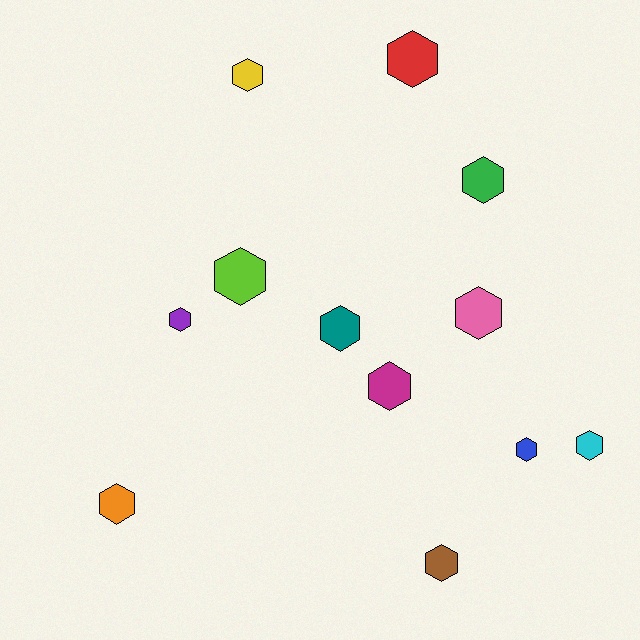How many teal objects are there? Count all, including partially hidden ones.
There is 1 teal object.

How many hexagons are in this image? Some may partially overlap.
There are 12 hexagons.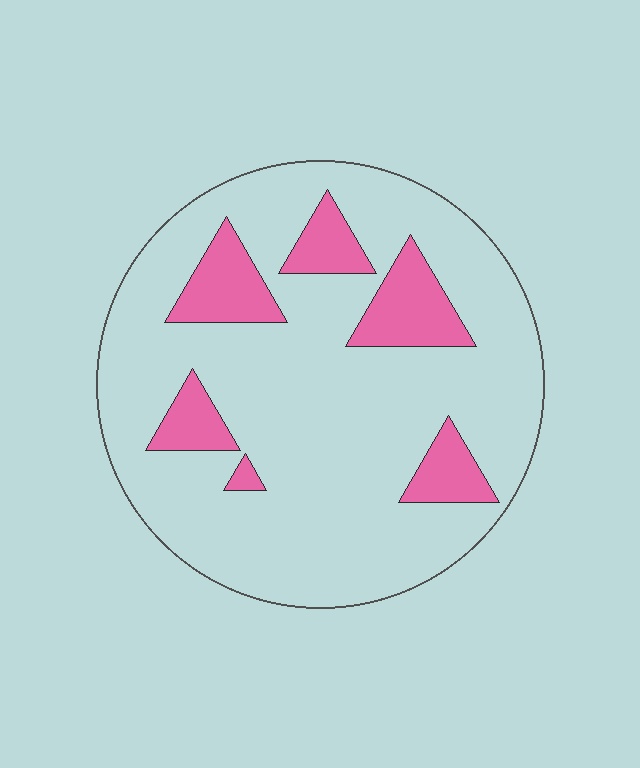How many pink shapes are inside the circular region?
6.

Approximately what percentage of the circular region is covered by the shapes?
Approximately 20%.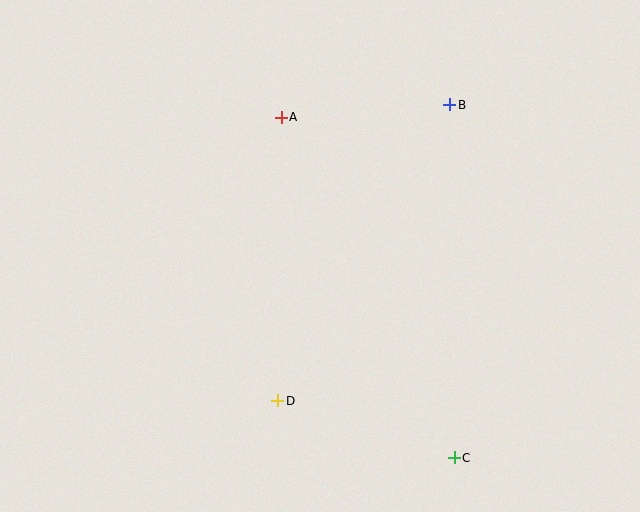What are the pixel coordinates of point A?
Point A is at (281, 117).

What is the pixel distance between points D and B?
The distance between D and B is 342 pixels.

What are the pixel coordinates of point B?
Point B is at (450, 105).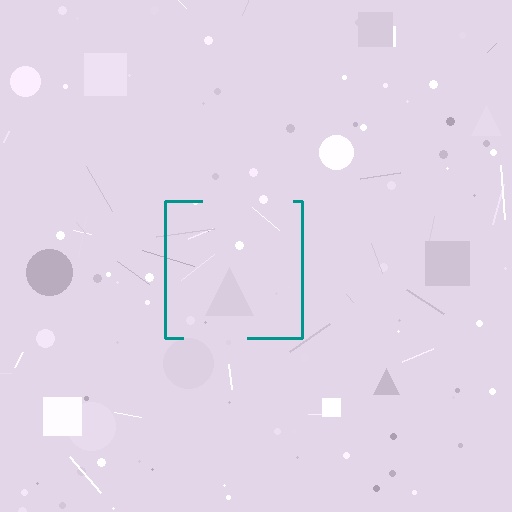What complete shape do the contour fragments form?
The contour fragments form a square.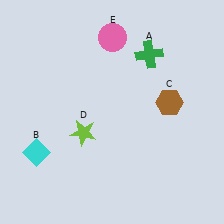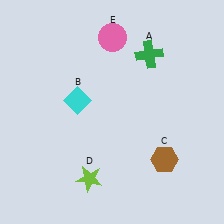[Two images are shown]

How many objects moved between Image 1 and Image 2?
3 objects moved between the two images.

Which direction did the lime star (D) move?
The lime star (D) moved down.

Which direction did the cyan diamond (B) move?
The cyan diamond (B) moved up.